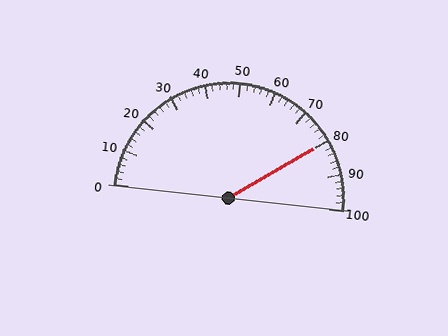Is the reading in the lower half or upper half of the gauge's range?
The reading is in the upper half of the range (0 to 100).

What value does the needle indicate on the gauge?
The needle indicates approximately 80.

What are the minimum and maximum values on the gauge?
The gauge ranges from 0 to 100.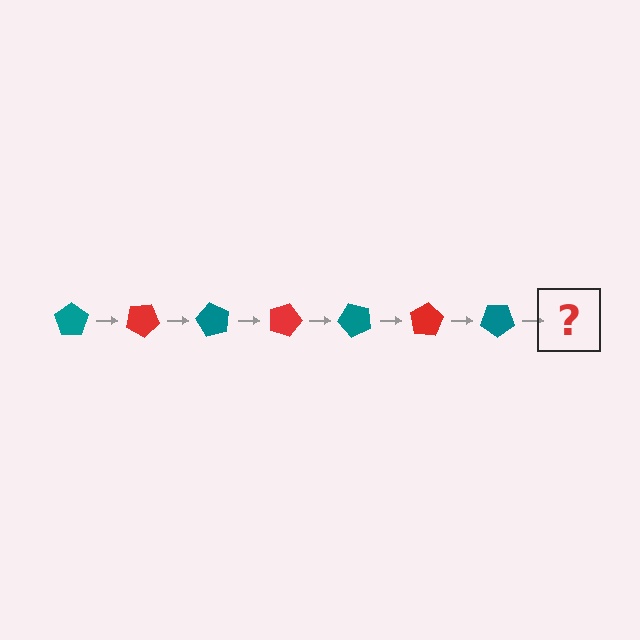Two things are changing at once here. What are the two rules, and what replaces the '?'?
The two rules are that it rotates 30 degrees each step and the color cycles through teal and red. The '?' should be a red pentagon, rotated 210 degrees from the start.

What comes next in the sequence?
The next element should be a red pentagon, rotated 210 degrees from the start.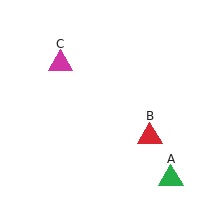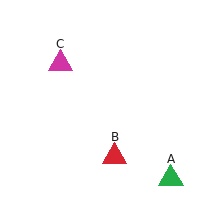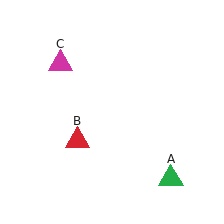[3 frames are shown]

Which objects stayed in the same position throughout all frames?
Green triangle (object A) and magenta triangle (object C) remained stationary.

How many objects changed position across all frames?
1 object changed position: red triangle (object B).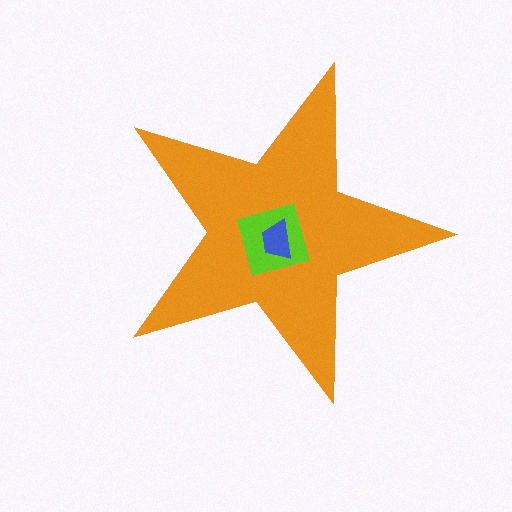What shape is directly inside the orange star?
The lime diamond.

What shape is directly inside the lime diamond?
The blue trapezoid.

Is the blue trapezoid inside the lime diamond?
Yes.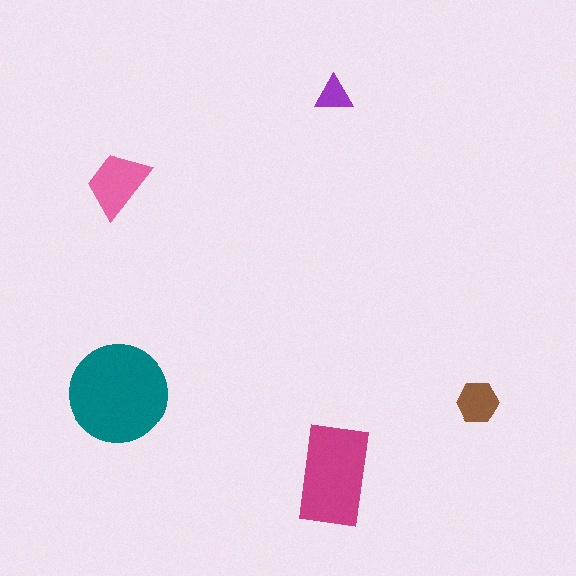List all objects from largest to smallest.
The teal circle, the magenta rectangle, the pink trapezoid, the brown hexagon, the purple triangle.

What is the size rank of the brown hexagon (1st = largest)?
4th.